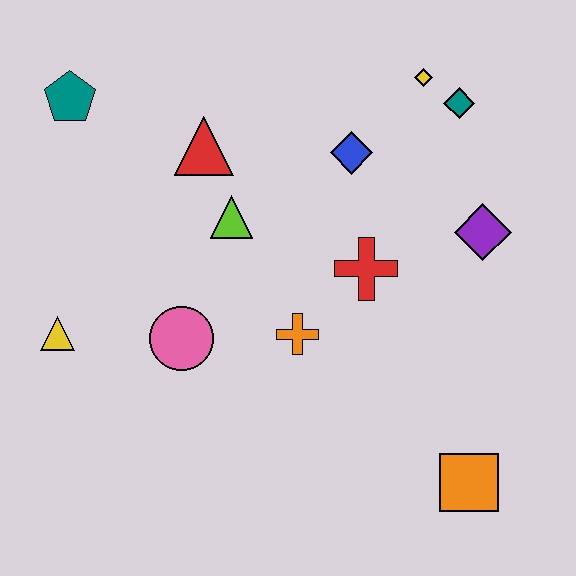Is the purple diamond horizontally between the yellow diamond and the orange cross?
No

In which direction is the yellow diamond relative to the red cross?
The yellow diamond is above the red cross.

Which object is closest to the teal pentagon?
The red triangle is closest to the teal pentagon.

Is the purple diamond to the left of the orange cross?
No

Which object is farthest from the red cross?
The teal pentagon is farthest from the red cross.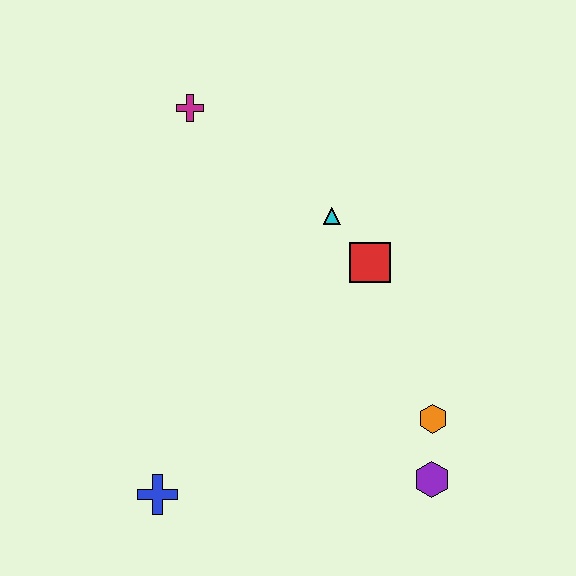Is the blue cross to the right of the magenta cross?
No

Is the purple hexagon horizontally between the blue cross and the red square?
No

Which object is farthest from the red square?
The blue cross is farthest from the red square.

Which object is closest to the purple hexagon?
The orange hexagon is closest to the purple hexagon.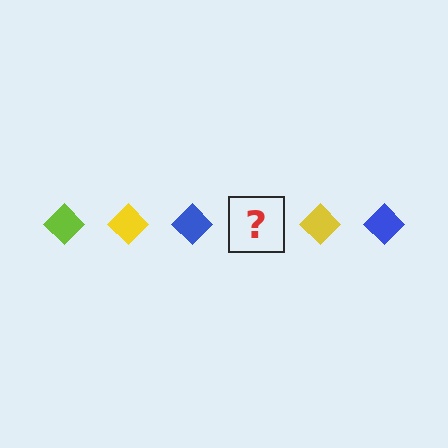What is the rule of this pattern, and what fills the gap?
The rule is that the pattern cycles through lime, yellow, blue diamonds. The gap should be filled with a lime diamond.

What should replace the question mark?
The question mark should be replaced with a lime diamond.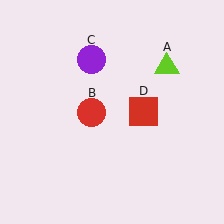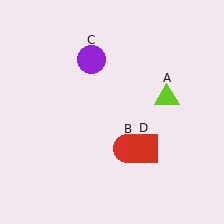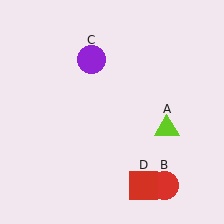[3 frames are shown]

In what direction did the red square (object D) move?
The red square (object D) moved down.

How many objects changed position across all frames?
3 objects changed position: lime triangle (object A), red circle (object B), red square (object D).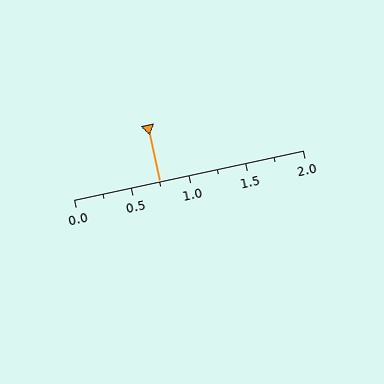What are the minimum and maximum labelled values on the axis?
The axis runs from 0.0 to 2.0.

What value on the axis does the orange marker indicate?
The marker indicates approximately 0.75.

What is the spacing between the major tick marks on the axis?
The major ticks are spaced 0.5 apart.